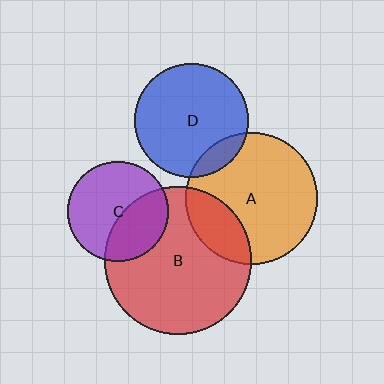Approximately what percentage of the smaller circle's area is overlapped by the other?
Approximately 10%.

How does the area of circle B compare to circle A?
Approximately 1.2 times.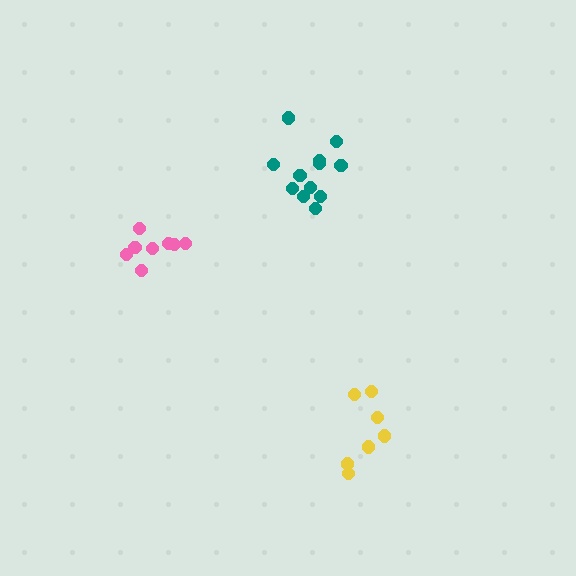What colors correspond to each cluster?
The clusters are colored: yellow, teal, pink.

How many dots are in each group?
Group 1: 7 dots, Group 2: 12 dots, Group 3: 8 dots (27 total).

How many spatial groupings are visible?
There are 3 spatial groupings.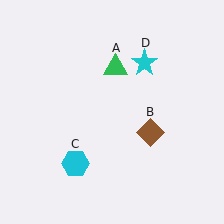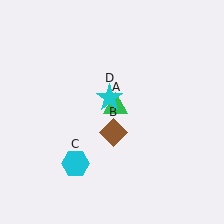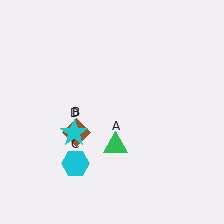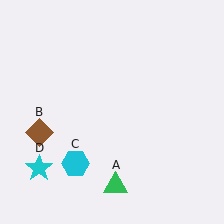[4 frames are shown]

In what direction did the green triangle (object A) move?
The green triangle (object A) moved down.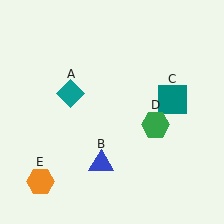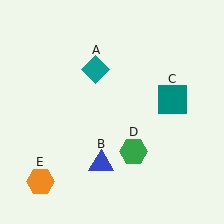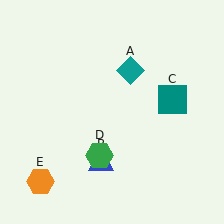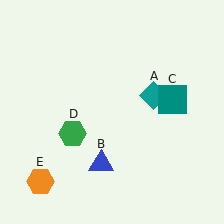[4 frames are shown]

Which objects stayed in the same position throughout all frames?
Blue triangle (object B) and teal square (object C) and orange hexagon (object E) remained stationary.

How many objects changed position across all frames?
2 objects changed position: teal diamond (object A), green hexagon (object D).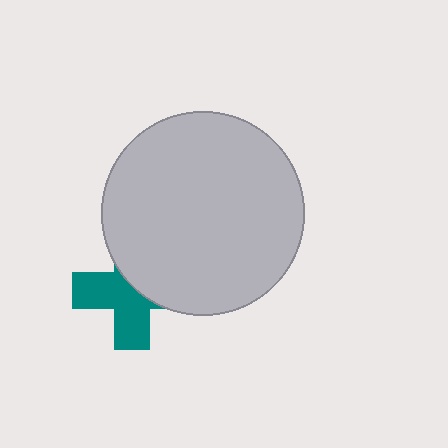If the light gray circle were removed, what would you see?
You would see the complete teal cross.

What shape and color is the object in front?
The object in front is a light gray circle.